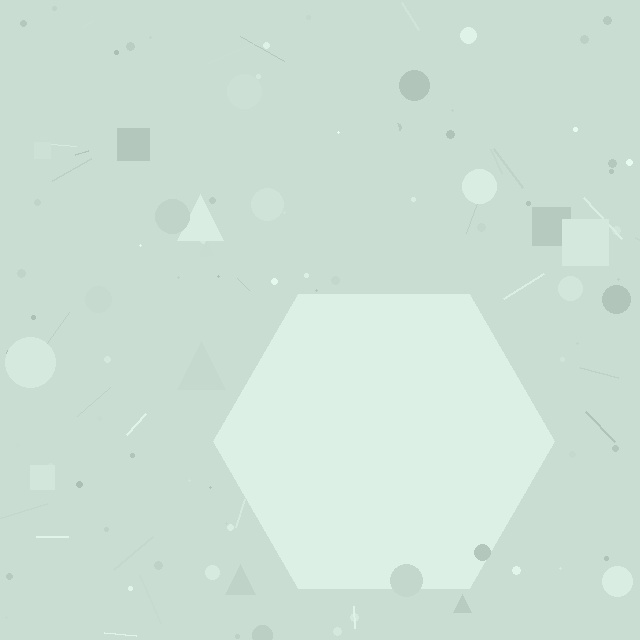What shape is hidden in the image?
A hexagon is hidden in the image.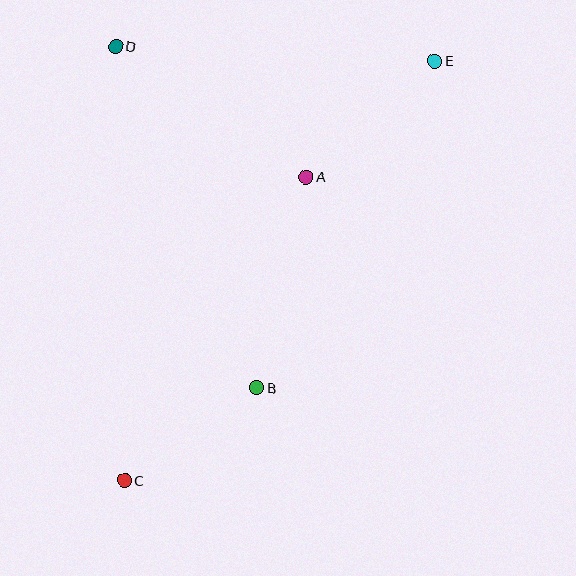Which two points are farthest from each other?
Points C and E are farthest from each other.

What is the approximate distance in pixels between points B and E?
The distance between B and E is approximately 372 pixels.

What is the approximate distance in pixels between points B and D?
The distance between B and D is approximately 369 pixels.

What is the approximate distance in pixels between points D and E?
The distance between D and E is approximately 319 pixels.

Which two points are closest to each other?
Points B and C are closest to each other.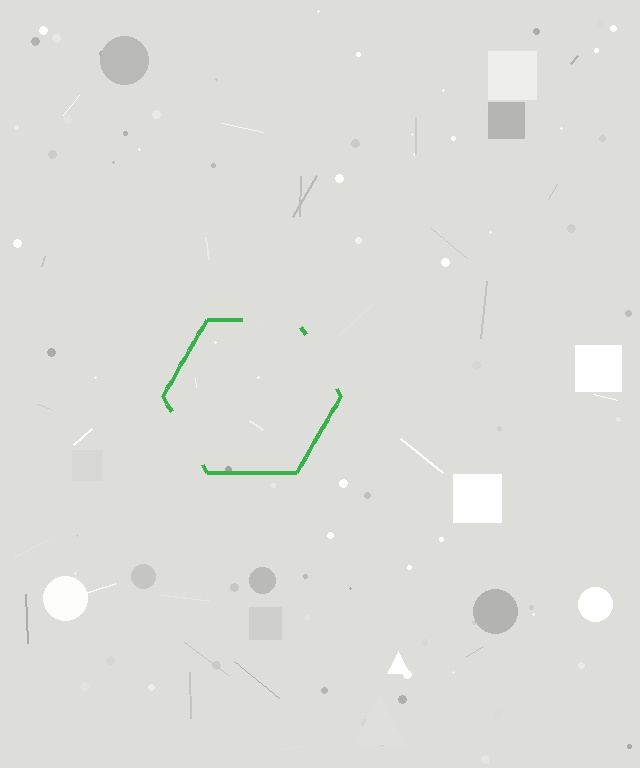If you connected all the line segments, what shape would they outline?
They would outline a hexagon.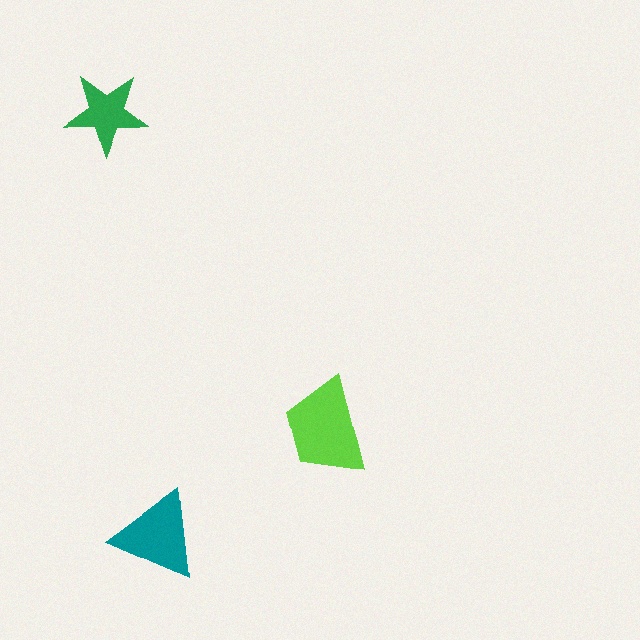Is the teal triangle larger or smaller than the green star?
Larger.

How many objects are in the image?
There are 3 objects in the image.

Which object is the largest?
The lime trapezoid.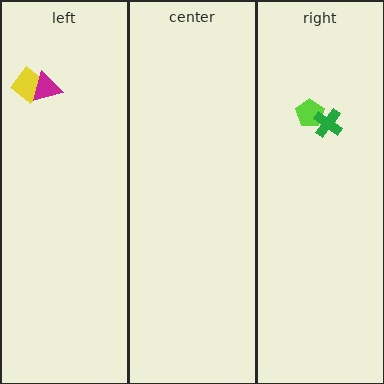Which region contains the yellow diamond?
The left region.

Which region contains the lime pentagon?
The right region.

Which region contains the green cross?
The right region.